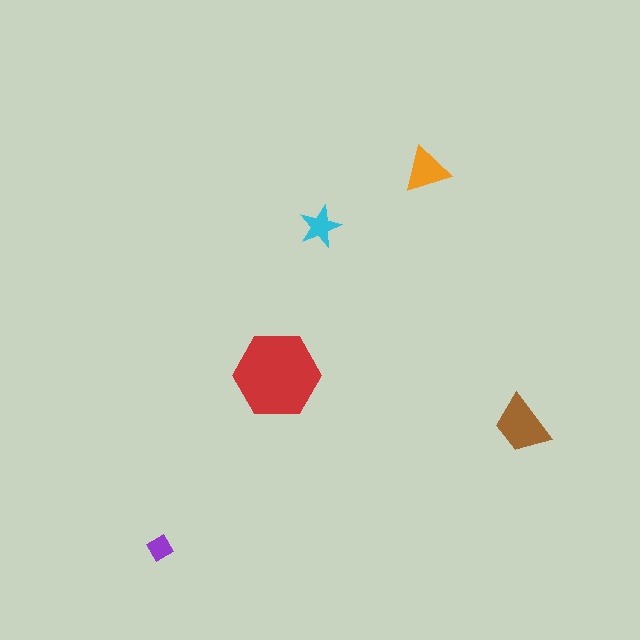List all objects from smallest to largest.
The purple diamond, the cyan star, the orange triangle, the brown trapezoid, the red hexagon.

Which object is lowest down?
The purple diamond is bottommost.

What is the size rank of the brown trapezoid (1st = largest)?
2nd.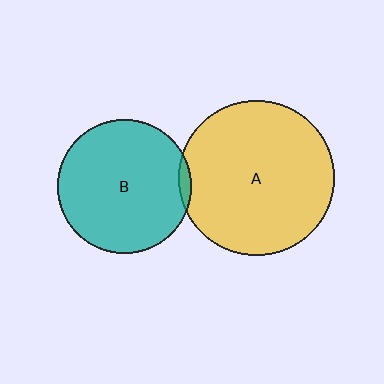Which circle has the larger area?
Circle A (yellow).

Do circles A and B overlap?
Yes.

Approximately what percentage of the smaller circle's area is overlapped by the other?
Approximately 5%.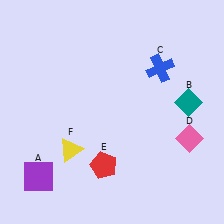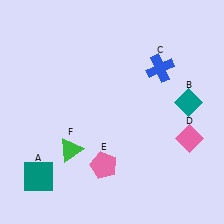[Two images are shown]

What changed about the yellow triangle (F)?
In Image 1, F is yellow. In Image 2, it changed to green.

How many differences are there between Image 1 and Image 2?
There are 3 differences between the two images.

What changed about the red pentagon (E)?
In Image 1, E is red. In Image 2, it changed to pink.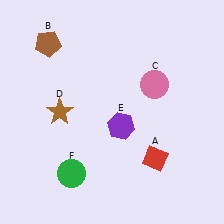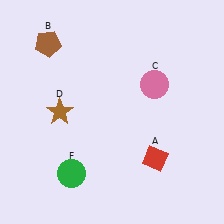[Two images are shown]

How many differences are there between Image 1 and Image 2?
There is 1 difference between the two images.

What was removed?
The purple hexagon (E) was removed in Image 2.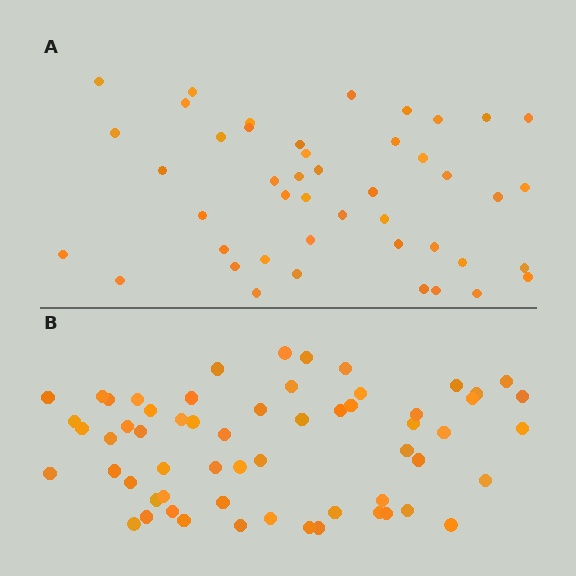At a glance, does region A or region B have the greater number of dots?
Region B (the bottom region) has more dots.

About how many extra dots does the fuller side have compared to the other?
Region B has approximately 15 more dots than region A.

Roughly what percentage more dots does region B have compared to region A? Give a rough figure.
About 35% more.